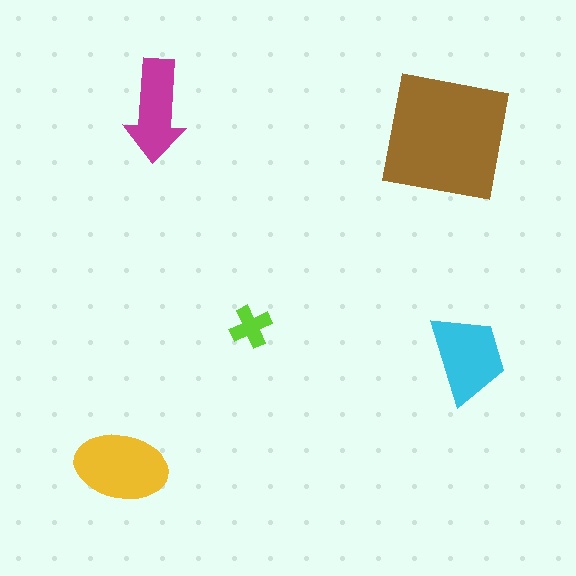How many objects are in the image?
There are 5 objects in the image.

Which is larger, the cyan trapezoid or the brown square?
The brown square.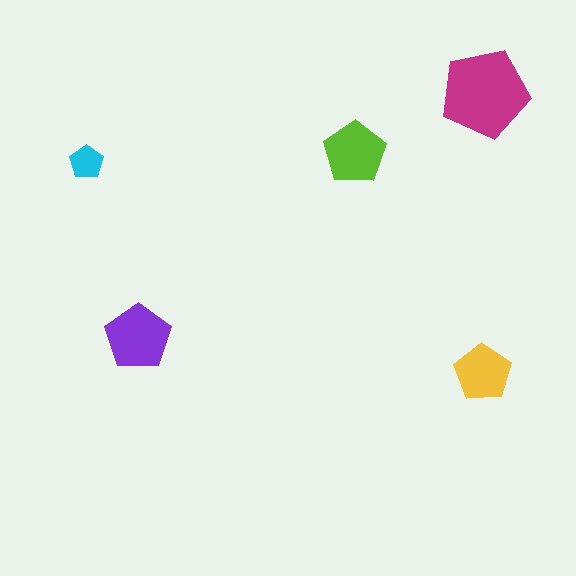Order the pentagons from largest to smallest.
the magenta one, the purple one, the lime one, the yellow one, the cyan one.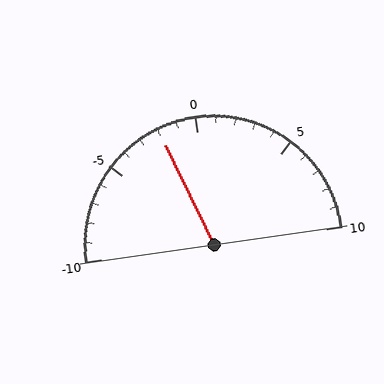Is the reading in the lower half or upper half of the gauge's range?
The reading is in the lower half of the range (-10 to 10).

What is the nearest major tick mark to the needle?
The nearest major tick mark is 0.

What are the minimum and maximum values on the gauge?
The gauge ranges from -10 to 10.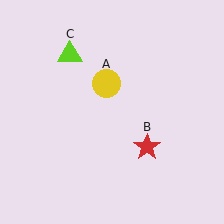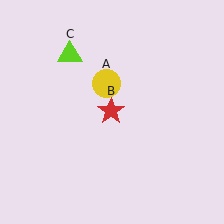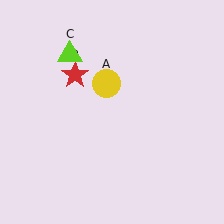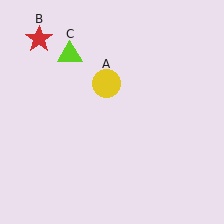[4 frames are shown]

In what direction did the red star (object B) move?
The red star (object B) moved up and to the left.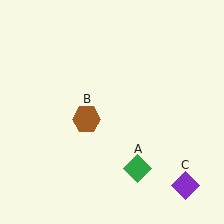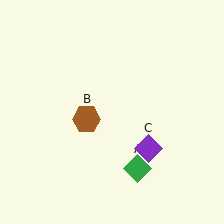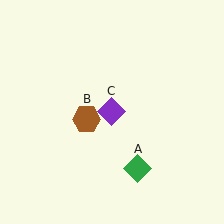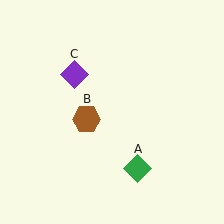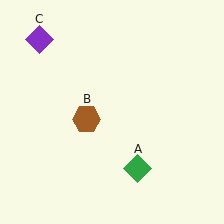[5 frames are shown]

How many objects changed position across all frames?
1 object changed position: purple diamond (object C).